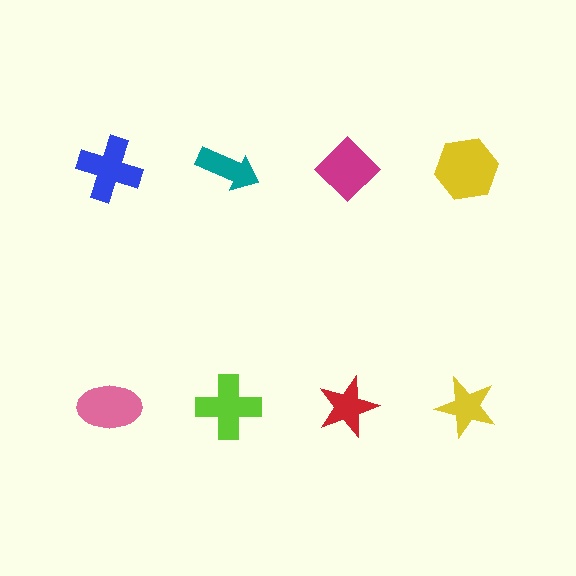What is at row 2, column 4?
A yellow star.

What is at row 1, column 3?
A magenta diamond.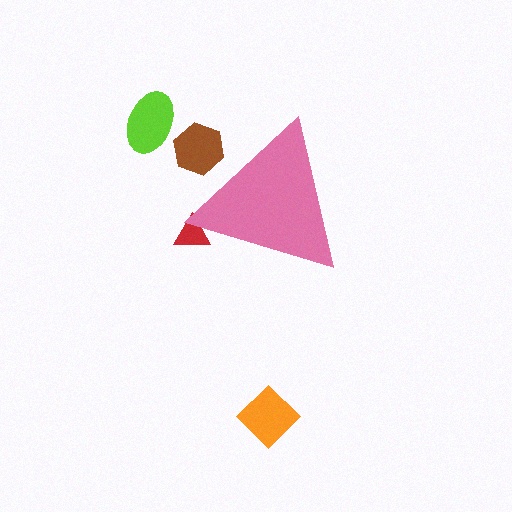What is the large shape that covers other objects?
A pink triangle.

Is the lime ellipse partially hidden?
No, the lime ellipse is fully visible.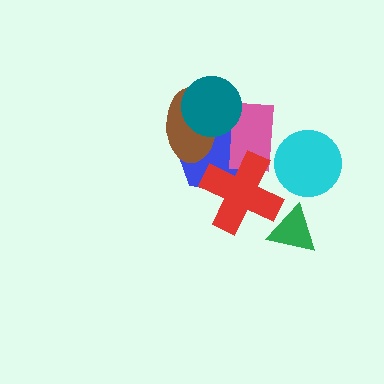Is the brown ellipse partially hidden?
Yes, it is partially covered by another shape.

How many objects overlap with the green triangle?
0 objects overlap with the green triangle.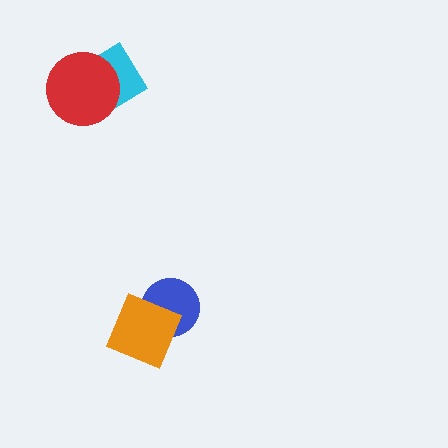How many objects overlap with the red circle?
1 object overlaps with the red circle.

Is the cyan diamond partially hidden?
Yes, it is partially covered by another shape.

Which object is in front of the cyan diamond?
The red circle is in front of the cyan diamond.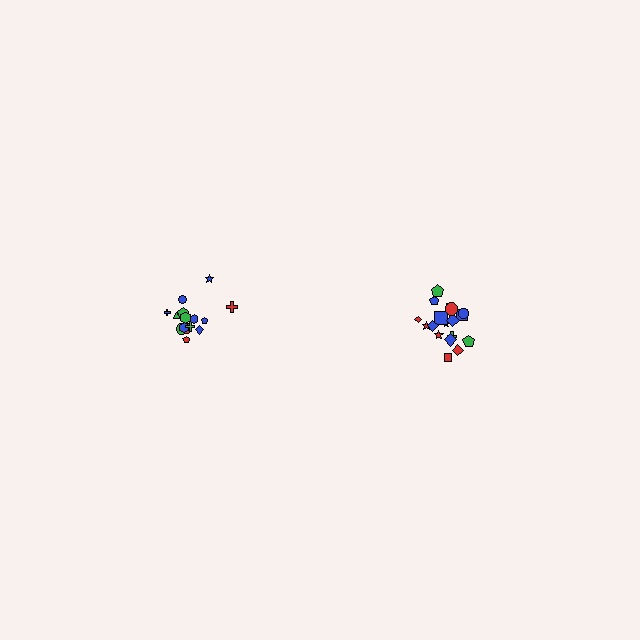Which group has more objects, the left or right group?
The right group.